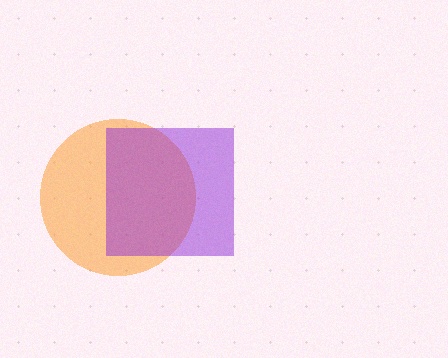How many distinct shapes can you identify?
There are 2 distinct shapes: an orange circle, a purple square.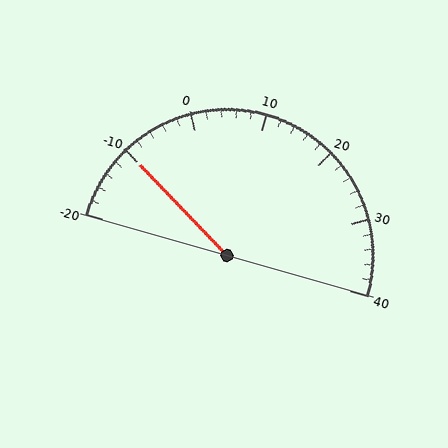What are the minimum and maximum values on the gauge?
The gauge ranges from -20 to 40.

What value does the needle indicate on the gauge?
The needle indicates approximately -10.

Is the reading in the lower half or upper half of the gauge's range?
The reading is in the lower half of the range (-20 to 40).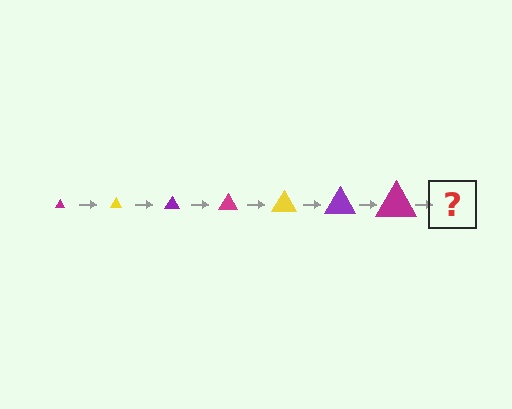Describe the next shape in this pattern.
It should be a yellow triangle, larger than the previous one.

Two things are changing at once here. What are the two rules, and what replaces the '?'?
The two rules are that the triangle grows larger each step and the color cycles through magenta, yellow, and purple. The '?' should be a yellow triangle, larger than the previous one.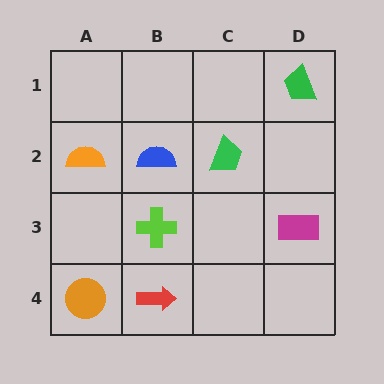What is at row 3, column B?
A lime cross.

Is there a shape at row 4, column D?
No, that cell is empty.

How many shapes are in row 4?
2 shapes.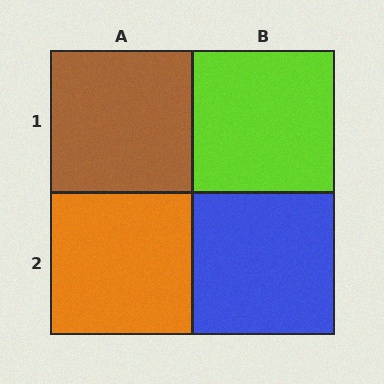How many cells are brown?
1 cell is brown.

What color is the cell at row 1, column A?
Brown.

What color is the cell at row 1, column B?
Lime.